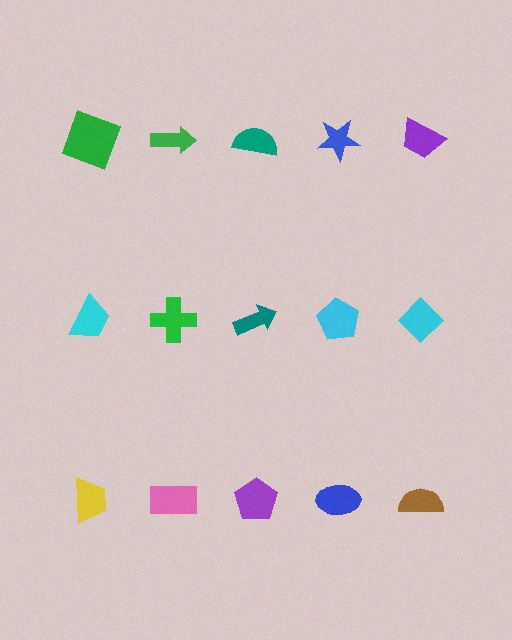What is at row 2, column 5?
A cyan diamond.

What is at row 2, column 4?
A cyan pentagon.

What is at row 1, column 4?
A blue star.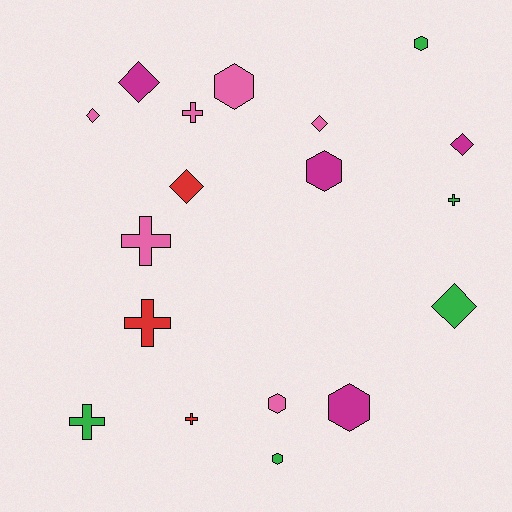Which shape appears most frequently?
Cross, with 6 objects.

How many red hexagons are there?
There are no red hexagons.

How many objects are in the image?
There are 18 objects.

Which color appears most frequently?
Pink, with 6 objects.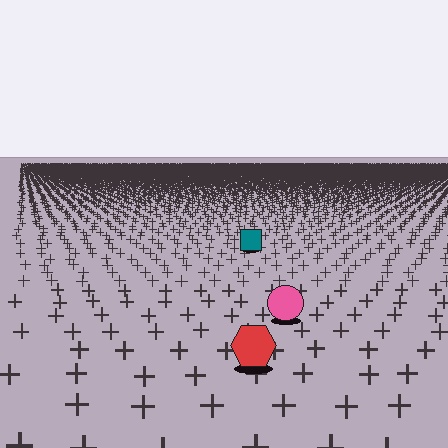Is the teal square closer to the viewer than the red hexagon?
No. The red hexagon is closer — you can tell from the texture gradient: the ground texture is coarser near it.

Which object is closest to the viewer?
The red hexagon is closest. The texture marks near it are larger and more spread out.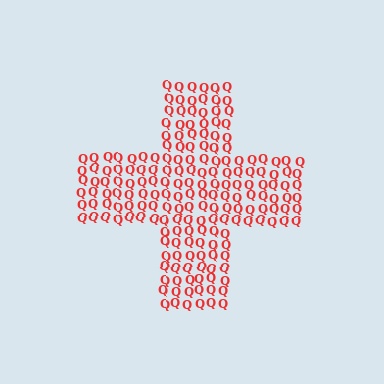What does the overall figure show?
The overall figure shows a cross.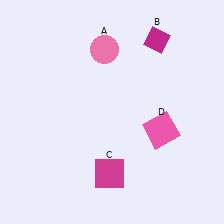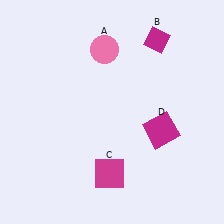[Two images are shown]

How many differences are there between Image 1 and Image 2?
There is 1 difference between the two images.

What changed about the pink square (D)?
In Image 1, D is pink. In Image 2, it changed to magenta.